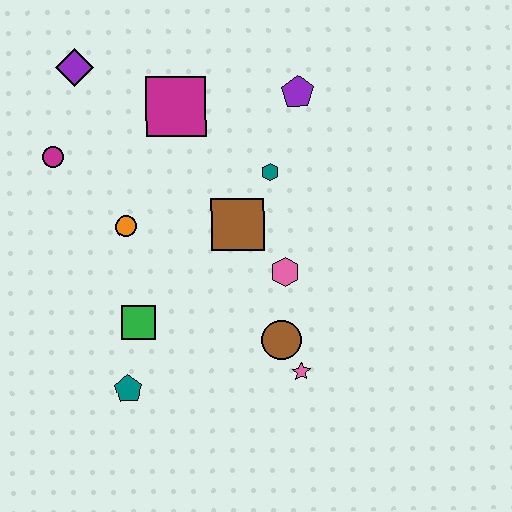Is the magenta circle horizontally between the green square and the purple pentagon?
No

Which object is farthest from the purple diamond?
The pink star is farthest from the purple diamond.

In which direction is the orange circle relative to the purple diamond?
The orange circle is below the purple diamond.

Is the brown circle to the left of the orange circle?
No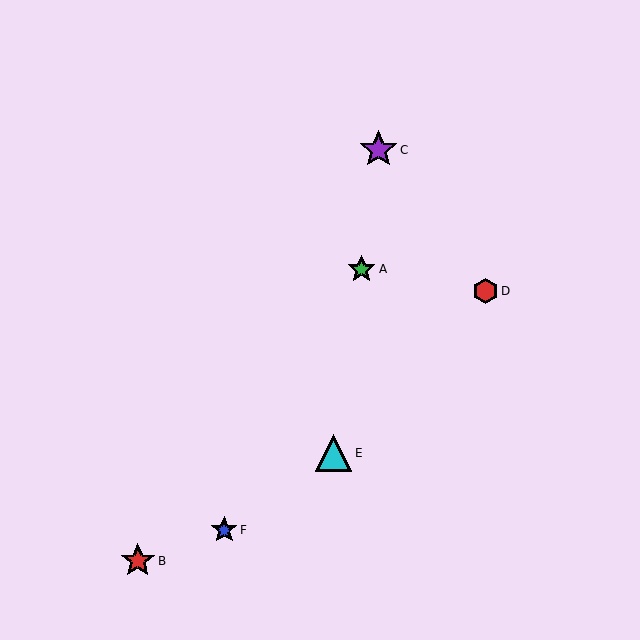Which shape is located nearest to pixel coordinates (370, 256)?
The green star (labeled A) at (362, 269) is nearest to that location.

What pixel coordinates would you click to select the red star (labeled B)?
Click at (138, 561) to select the red star B.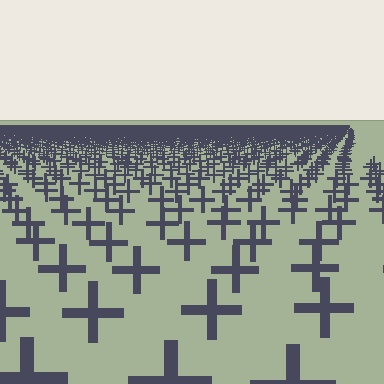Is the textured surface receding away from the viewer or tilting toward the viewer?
The surface is receding away from the viewer. Texture elements get smaller and denser toward the top.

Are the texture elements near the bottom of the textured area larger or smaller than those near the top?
Larger. Near the bottom, elements are closer to the viewer and appear at a bigger on-screen size.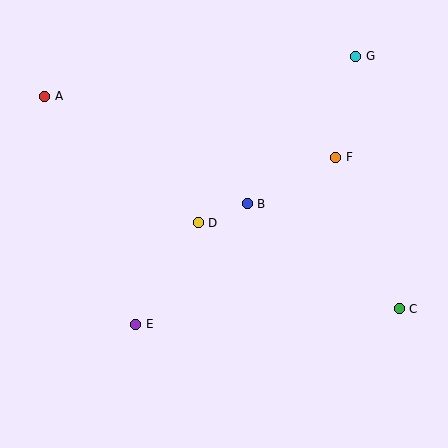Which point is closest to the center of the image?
Point D at (198, 223) is closest to the center.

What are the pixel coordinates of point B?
Point B is at (247, 204).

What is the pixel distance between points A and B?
The distance between A and B is 229 pixels.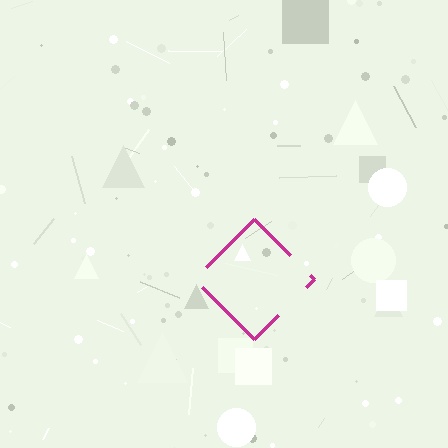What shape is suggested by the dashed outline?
The dashed outline suggests a diamond.